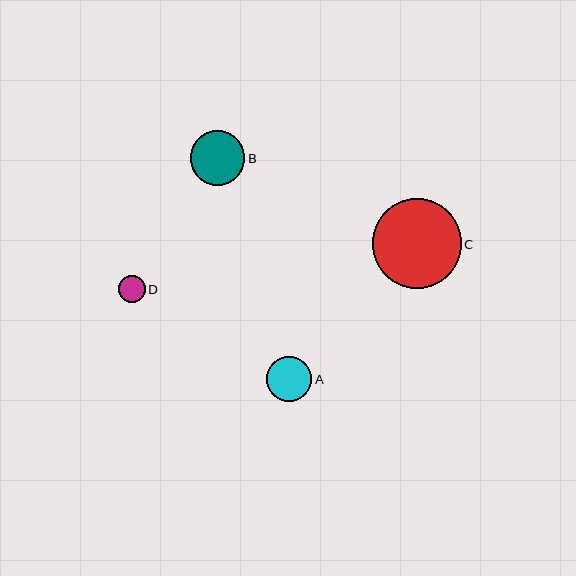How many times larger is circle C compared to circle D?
Circle C is approximately 3.3 times the size of circle D.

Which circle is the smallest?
Circle D is the smallest with a size of approximately 27 pixels.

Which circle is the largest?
Circle C is the largest with a size of approximately 89 pixels.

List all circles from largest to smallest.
From largest to smallest: C, B, A, D.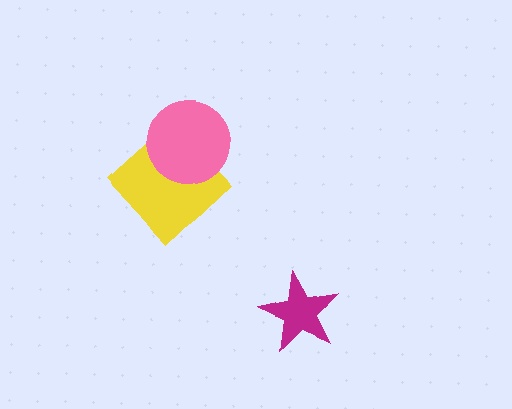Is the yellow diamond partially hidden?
Yes, it is partially covered by another shape.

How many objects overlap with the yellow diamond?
1 object overlaps with the yellow diamond.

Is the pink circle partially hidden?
No, no other shape covers it.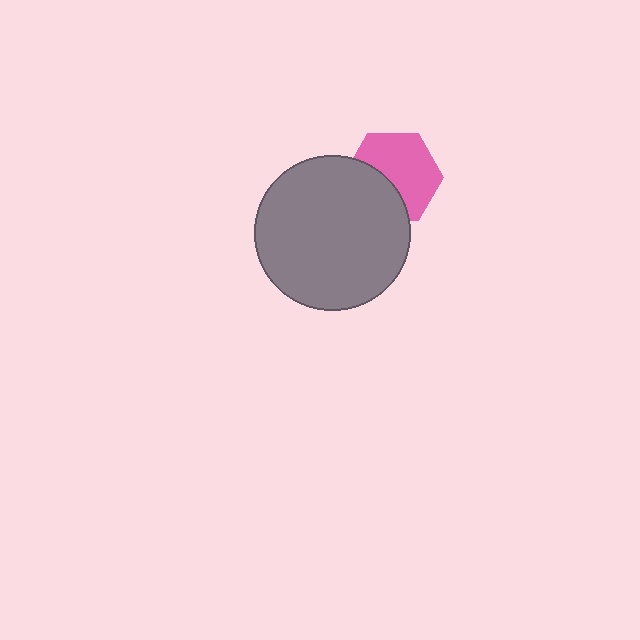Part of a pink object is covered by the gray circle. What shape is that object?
It is a hexagon.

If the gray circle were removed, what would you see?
You would see the complete pink hexagon.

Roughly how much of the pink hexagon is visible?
About half of it is visible (roughly 62%).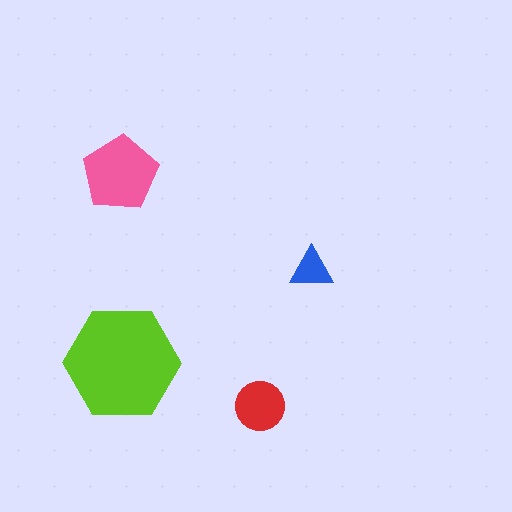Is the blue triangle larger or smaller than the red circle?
Smaller.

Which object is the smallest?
The blue triangle.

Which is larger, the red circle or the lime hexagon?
The lime hexagon.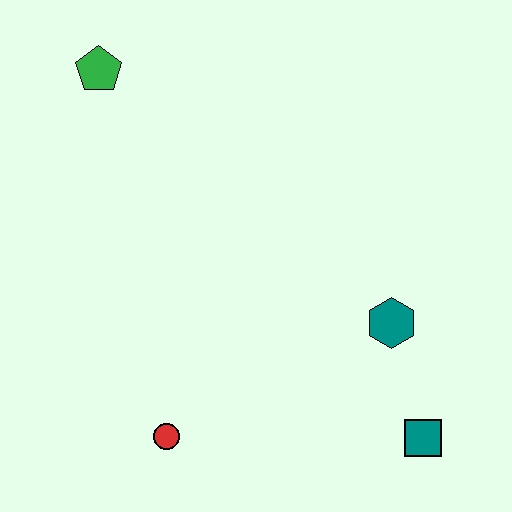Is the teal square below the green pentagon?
Yes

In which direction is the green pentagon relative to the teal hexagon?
The green pentagon is to the left of the teal hexagon.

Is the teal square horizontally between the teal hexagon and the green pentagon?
No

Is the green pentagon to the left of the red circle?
Yes